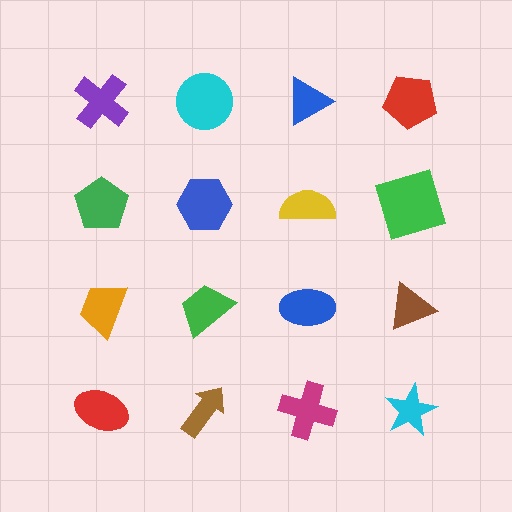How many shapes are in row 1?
4 shapes.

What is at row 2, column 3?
A yellow semicircle.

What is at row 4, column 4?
A cyan star.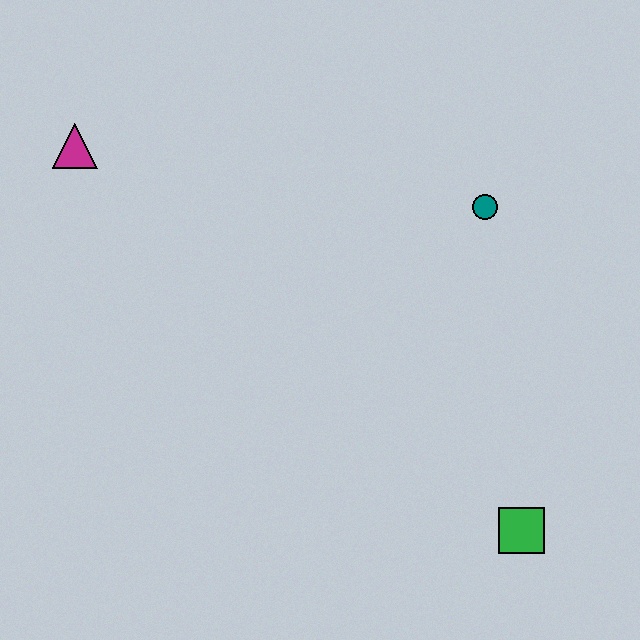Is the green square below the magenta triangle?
Yes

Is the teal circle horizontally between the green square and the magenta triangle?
Yes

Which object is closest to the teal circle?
The green square is closest to the teal circle.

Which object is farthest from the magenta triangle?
The green square is farthest from the magenta triangle.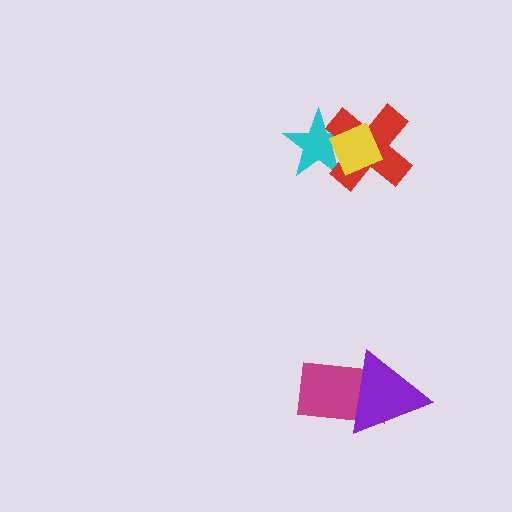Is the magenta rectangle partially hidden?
Yes, it is partially covered by another shape.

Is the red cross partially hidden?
Yes, it is partially covered by another shape.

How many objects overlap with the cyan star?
2 objects overlap with the cyan star.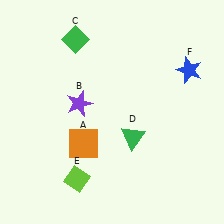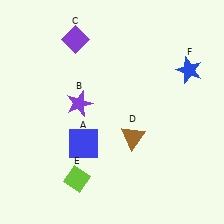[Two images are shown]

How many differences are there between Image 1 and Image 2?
There are 3 differences between the two images.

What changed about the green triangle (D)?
In Image 1, D is green. In Image 2, it changed to brown.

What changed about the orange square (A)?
In Image 1, A is orange. In Image 2, it changed to blue.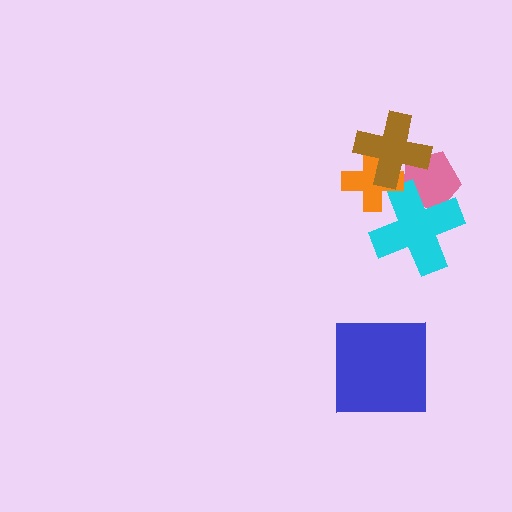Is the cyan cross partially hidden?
Yes, it is partially covered by another shape.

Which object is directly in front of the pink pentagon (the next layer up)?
The cyan cross is directly in front of the pink pentagon.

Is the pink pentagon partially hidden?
Yes, it is partially covered by another shape.